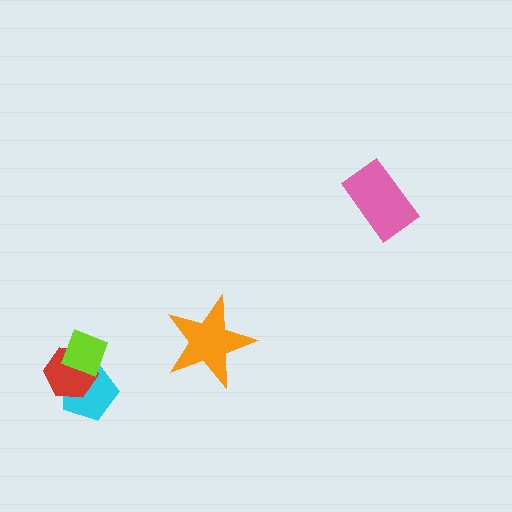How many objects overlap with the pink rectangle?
0 objects overlap with the pink rectangle.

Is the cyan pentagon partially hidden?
Yes, it is partially covered by another shape.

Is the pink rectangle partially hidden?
No, no other shape covers it.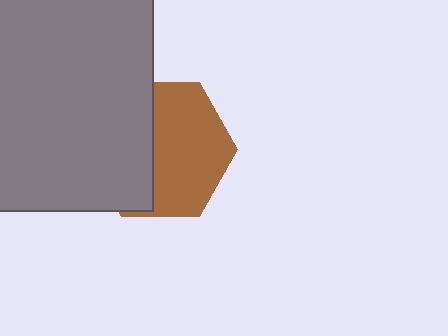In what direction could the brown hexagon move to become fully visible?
The brown hexagon could move right. That would shift it out from behind the gray square entirely.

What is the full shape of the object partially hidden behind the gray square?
The partially hidden object is a brown hexagon.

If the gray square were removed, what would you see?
You would see the complete brown hexagon.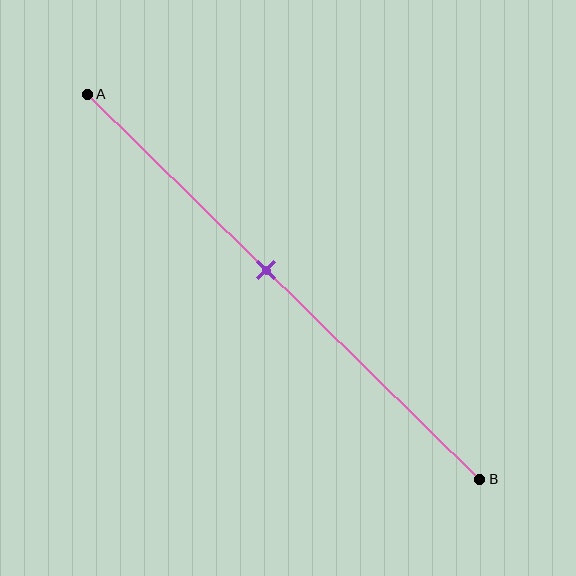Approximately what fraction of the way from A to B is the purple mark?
The purple mark is approximately 45% of the way from A to B.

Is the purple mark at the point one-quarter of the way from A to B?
No, the mark is at about 45% from A, not at the 25% one-quarter point.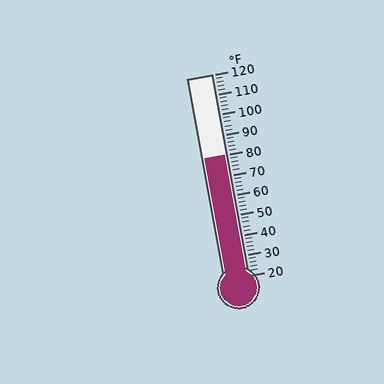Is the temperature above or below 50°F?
The temperature is above 50°F.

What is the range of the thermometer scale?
The thermometer scale ranges from 20°F to 120°F.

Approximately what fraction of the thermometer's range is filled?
The thermometer is filled to approximately 60% of its range.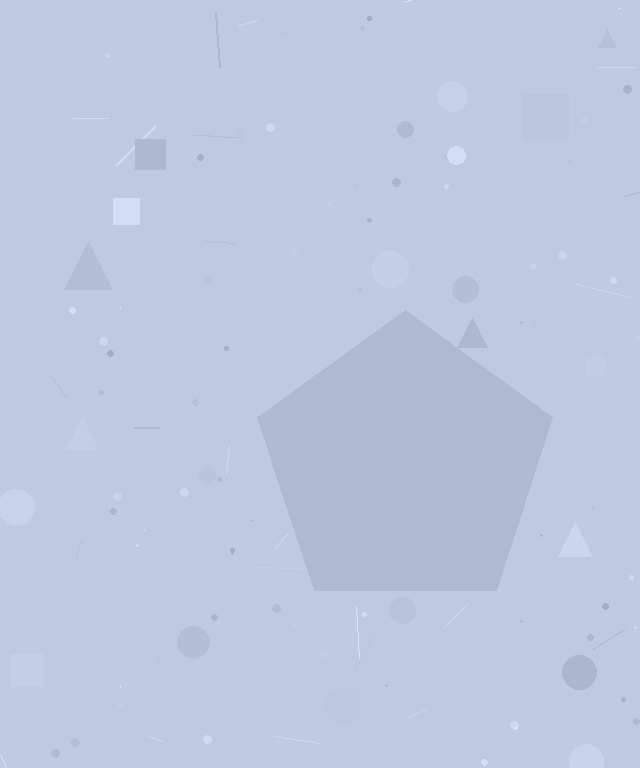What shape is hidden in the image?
A pentagon is hidden in the image.